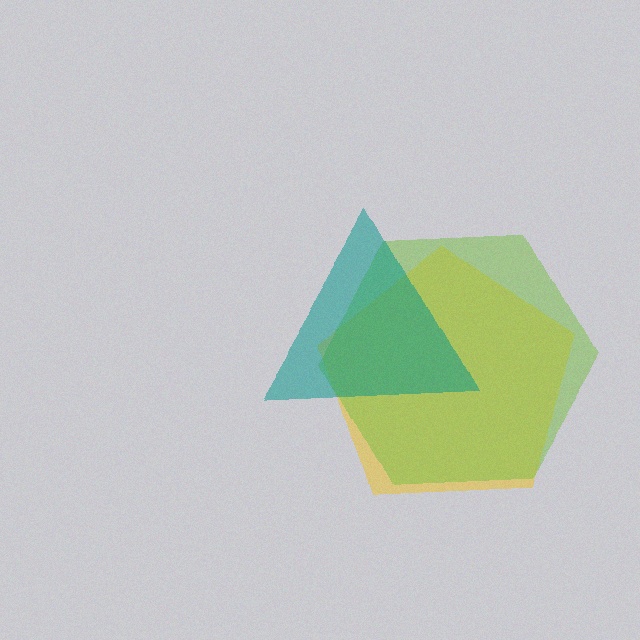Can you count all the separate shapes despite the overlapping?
Yes, there are 3 separate shapes.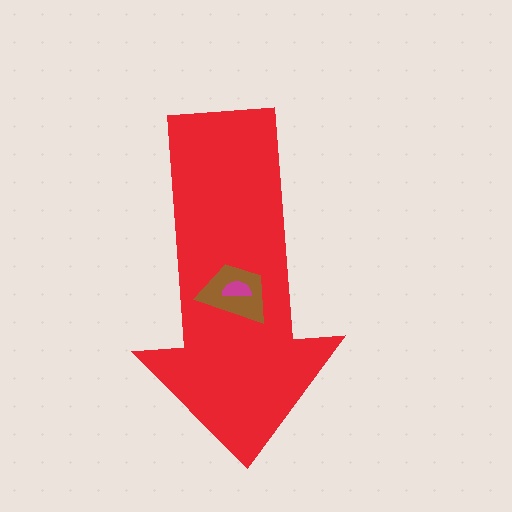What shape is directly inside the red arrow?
The brown trapezoid.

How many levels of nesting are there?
3.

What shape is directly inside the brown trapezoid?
The magenta semicircle.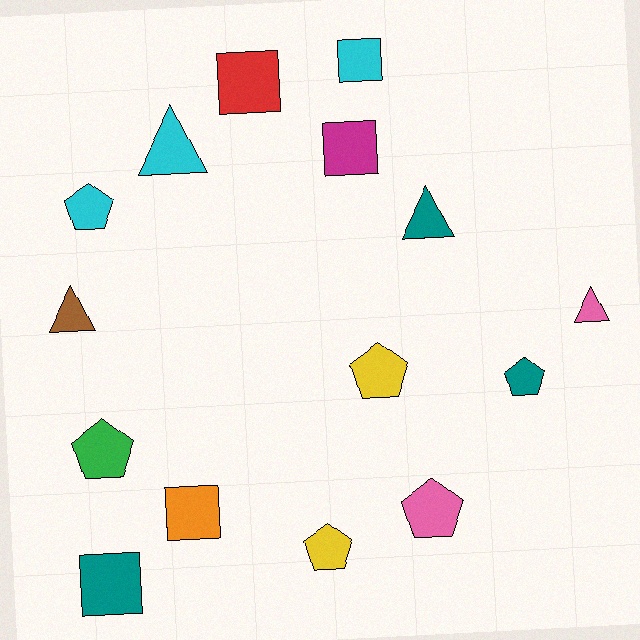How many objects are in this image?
There are 15 objects.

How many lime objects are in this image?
There are no lime objects.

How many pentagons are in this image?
There are 6 pentagons.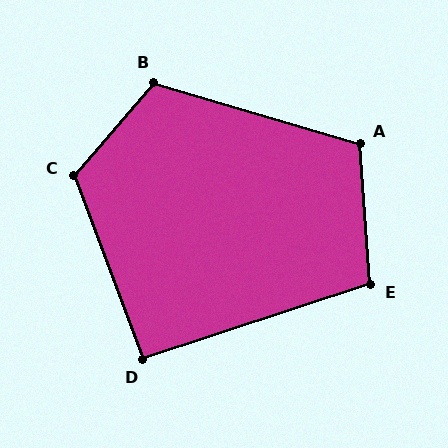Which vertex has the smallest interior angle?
D, at approximately 92 degrees.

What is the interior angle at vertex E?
Approximately 104 degrees (obtuse).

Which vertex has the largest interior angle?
C, at approximately 119 degrees.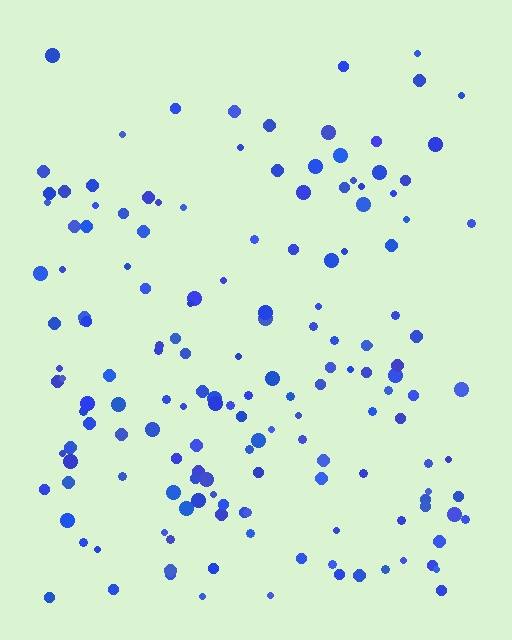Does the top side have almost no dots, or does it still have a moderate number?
Still a moderate number, just noticeably fewer than the bottom.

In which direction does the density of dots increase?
From top to bottom, with the bottom side densest.